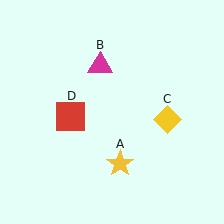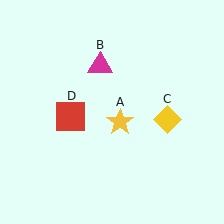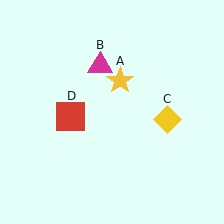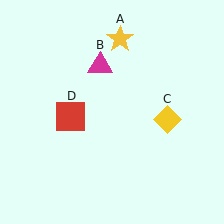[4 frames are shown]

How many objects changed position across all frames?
1 object changed position: yellow star (object A).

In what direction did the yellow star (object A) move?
The yellow star (object A) moved up.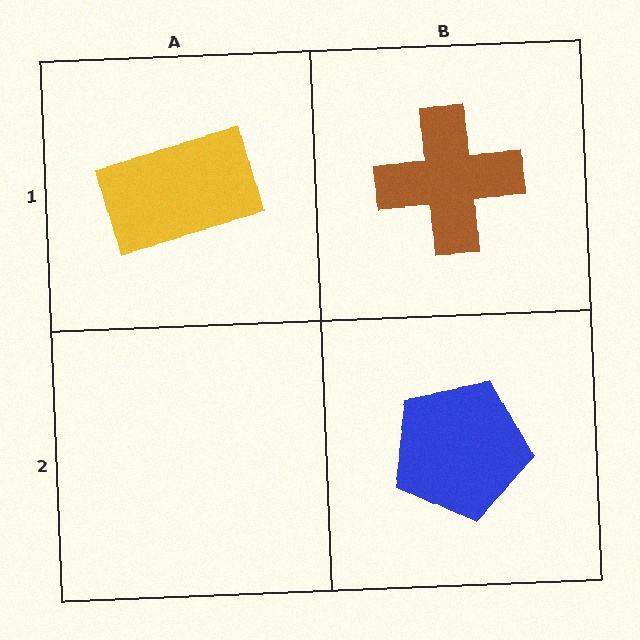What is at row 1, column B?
A brown cross.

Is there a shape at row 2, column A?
No, that cell is empty.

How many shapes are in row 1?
2 shapes.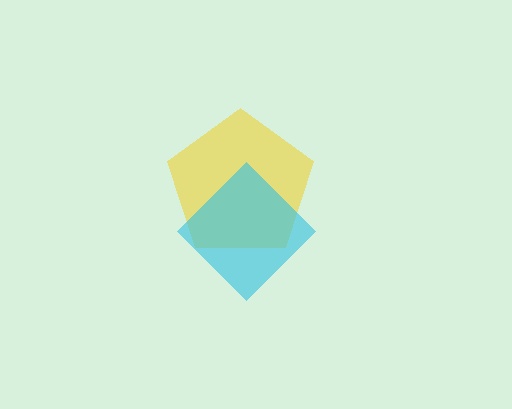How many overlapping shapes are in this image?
There are 2 overlapping shapes in the image.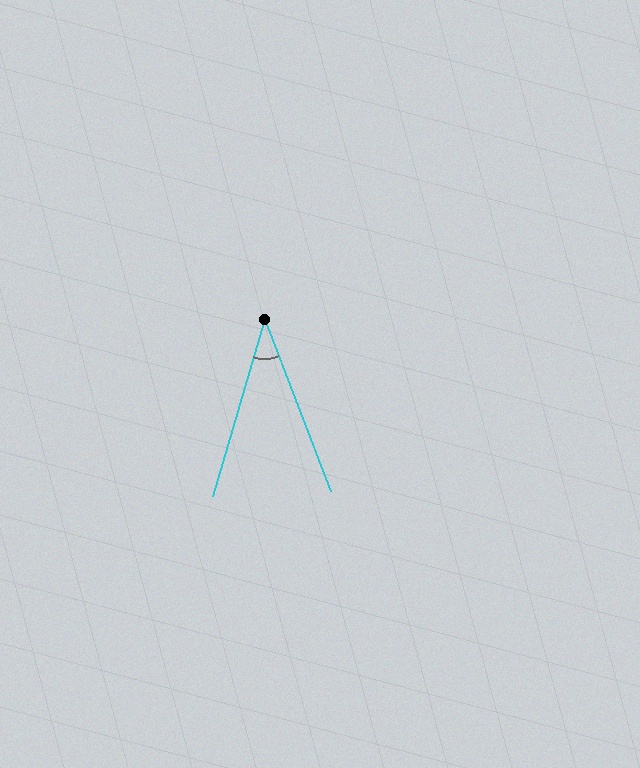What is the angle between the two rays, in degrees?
Approximately 38 degrees.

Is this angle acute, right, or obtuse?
It is acute.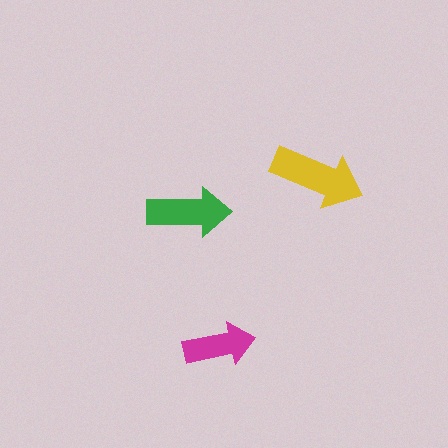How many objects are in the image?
There are 3 objects in the image.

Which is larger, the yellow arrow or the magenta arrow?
The yellow one.